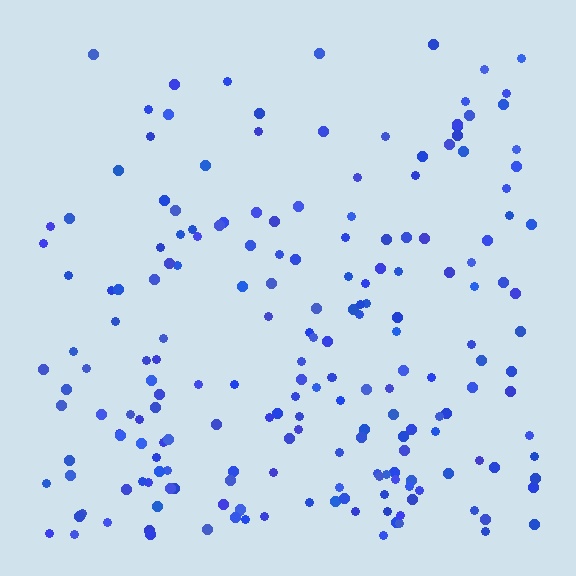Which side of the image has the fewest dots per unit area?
The top.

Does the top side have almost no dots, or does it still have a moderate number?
Still a moderate number, just noticeably fewer than the bottom.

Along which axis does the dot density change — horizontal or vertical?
Vertical.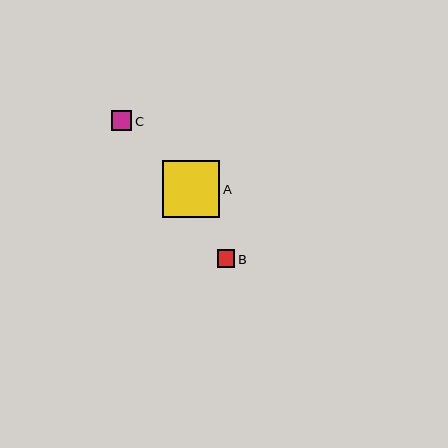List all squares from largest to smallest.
From largest to smallest: A, C, B.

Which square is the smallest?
Square B is the smallest with a size of approximately 18 pixels.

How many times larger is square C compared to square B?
Square C is approximately 1.1 times the size of square B.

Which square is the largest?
Square A is the largest with a size of approximately 57 pixels.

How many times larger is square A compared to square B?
Square A is approximately 3.2 times the size of square B.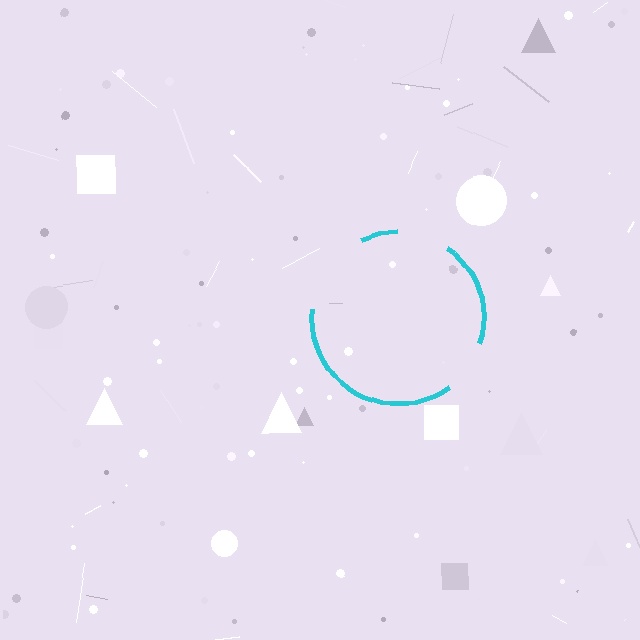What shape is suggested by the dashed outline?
The dashed outline suggests a circle.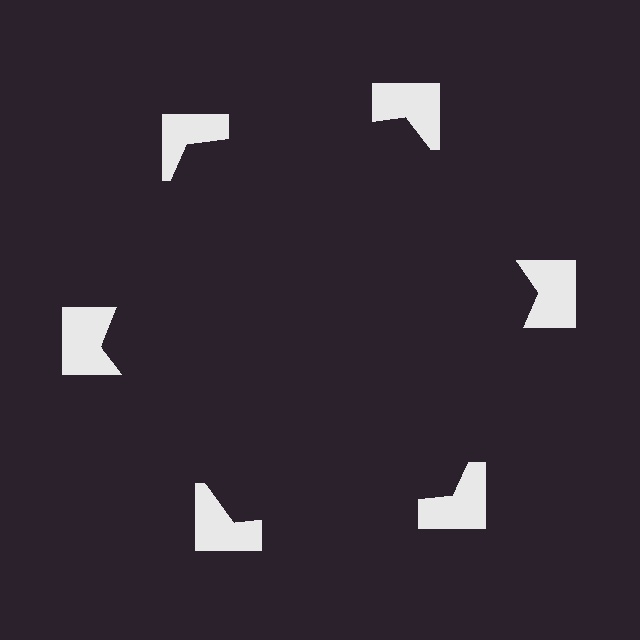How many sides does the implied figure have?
6 sides.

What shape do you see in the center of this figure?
An illusory hexagon — its edges are inferred from the aligned wedge cuts in the notched squares, not physically drawn.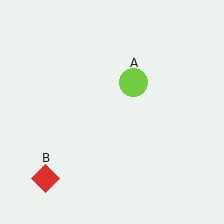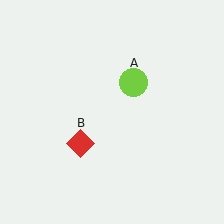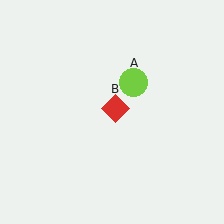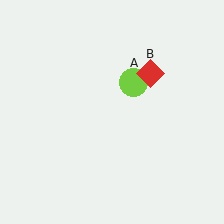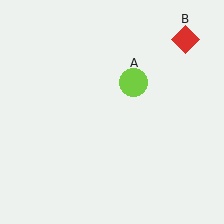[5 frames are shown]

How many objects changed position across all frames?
1 object changed position: red diamond (object B).